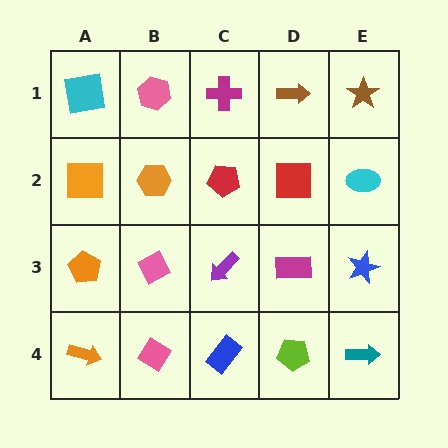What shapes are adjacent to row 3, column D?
A red square (row 2, column D), a lime pentagon (row 4, column D), a purple arrow (row 3, column C), a blue star (row 3, column E).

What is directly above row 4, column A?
An orange pentagon.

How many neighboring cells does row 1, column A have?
2.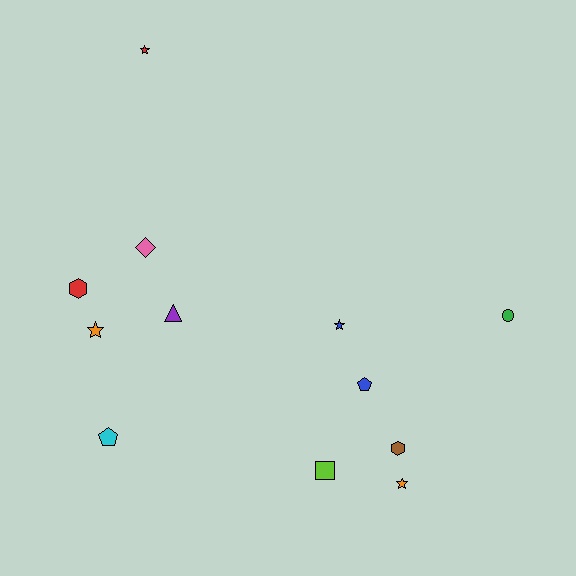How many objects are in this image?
There are 12 objects.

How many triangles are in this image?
There is 1 triangle.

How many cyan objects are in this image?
There is 1 cyan object.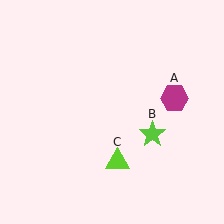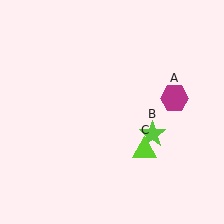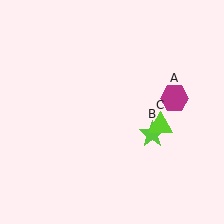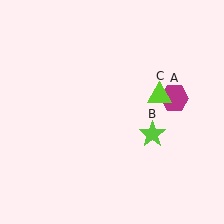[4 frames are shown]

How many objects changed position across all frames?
1 object changed position: lime triangle (object C).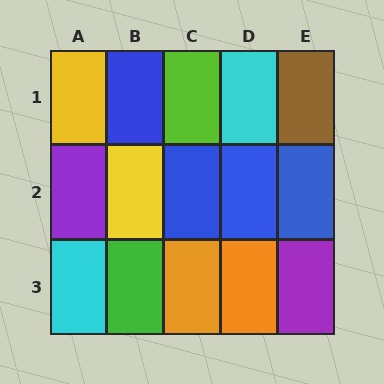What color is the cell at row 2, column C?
Blue.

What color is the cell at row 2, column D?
Blue.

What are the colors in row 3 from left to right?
Cyan, green, orange, orange, purple.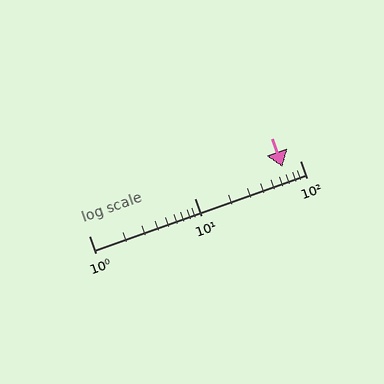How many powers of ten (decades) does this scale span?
The scale spans 2 decades, from 1 to 100.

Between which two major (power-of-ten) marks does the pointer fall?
The pointer is between 10 and 100.